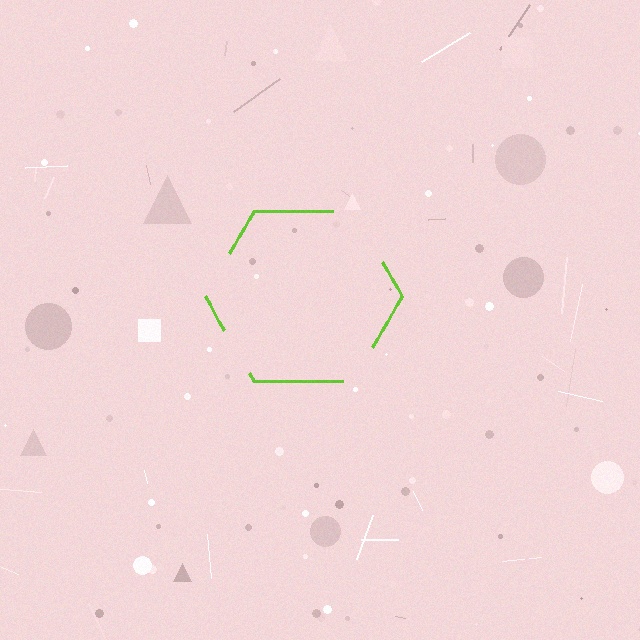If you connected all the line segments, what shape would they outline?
They would outline a hexagon.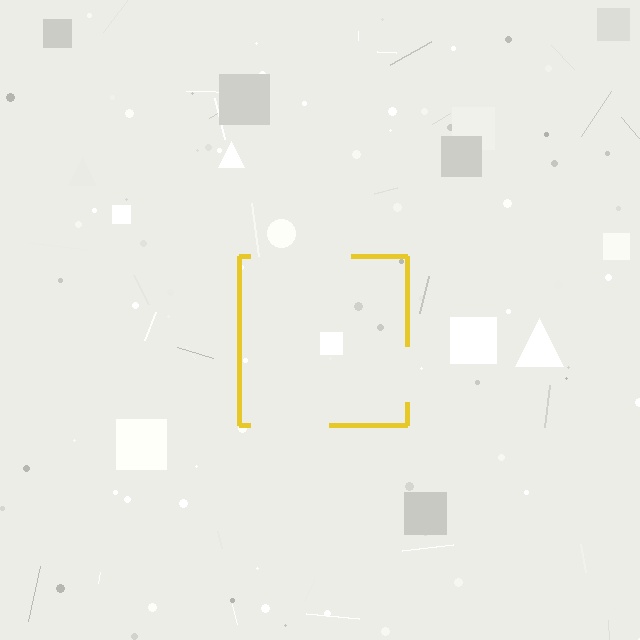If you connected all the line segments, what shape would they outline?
They would outline a square.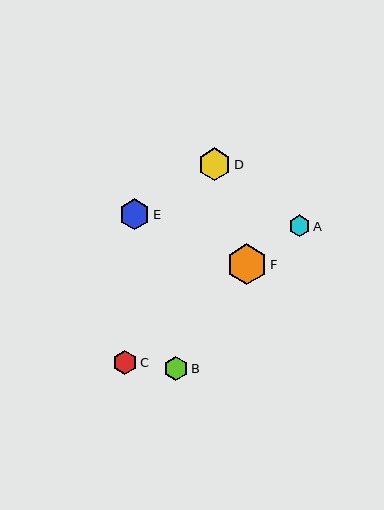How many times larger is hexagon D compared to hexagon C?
Hexagon D is approximately 1.3 times the size of hexagon C.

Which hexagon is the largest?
Hexagon F is the largest with a size of approximately 41 pixels.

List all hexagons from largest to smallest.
From largest to smallest: F, D, E, C, B, A.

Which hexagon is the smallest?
Hexagon A is the smallest with a size of approximately 22 pixels.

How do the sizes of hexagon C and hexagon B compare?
Hexagon C and hexagon B are approximately the same size.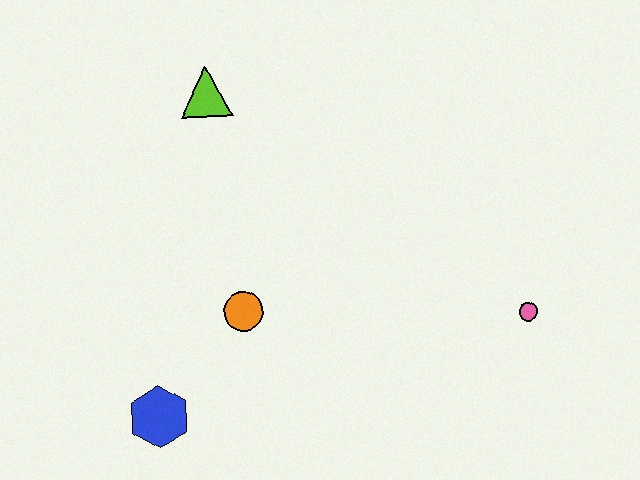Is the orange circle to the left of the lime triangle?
No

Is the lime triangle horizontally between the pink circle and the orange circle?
No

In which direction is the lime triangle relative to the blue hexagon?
The lime triangle is above the blue hexagon.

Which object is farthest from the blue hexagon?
The pink circle is farthest from the blue hexagon.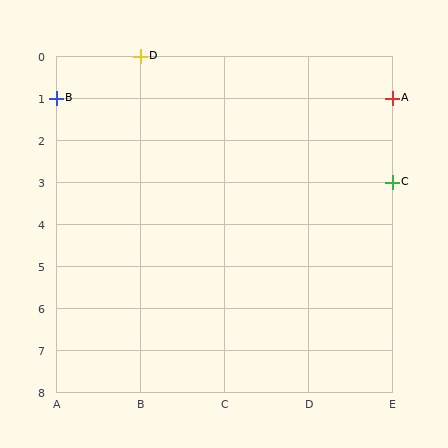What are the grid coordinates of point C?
Point C is at grid coordinates (E, 3).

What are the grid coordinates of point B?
Point B is at grid coordinates (A, 1).